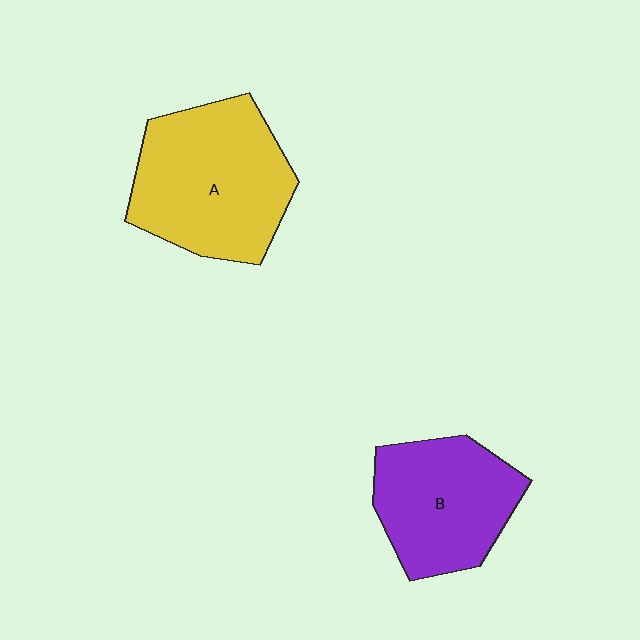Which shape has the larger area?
Shape A (yellow).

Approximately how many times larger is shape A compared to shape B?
Approximately 1.3 times.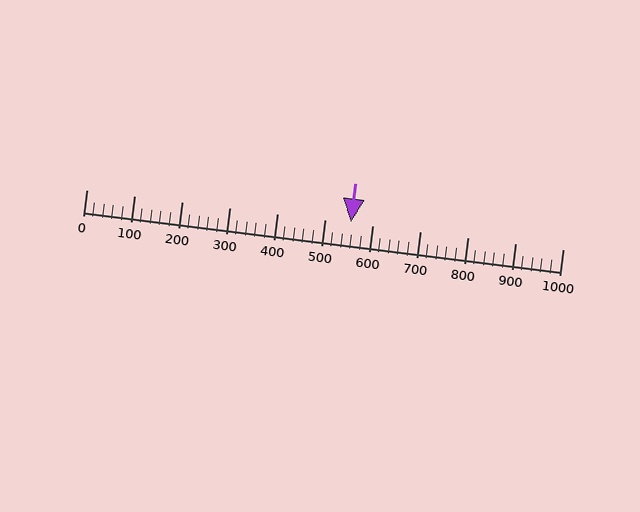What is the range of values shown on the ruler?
The ruler shows values from 0 to 1000.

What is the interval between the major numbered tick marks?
The major tick marks are spaced 100 units apart.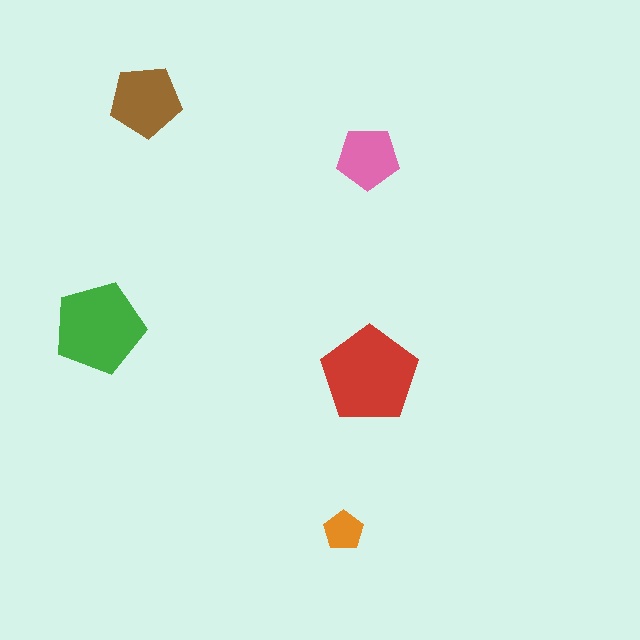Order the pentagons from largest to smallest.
the red one, the green one, the brown one, the pink one, the orange one.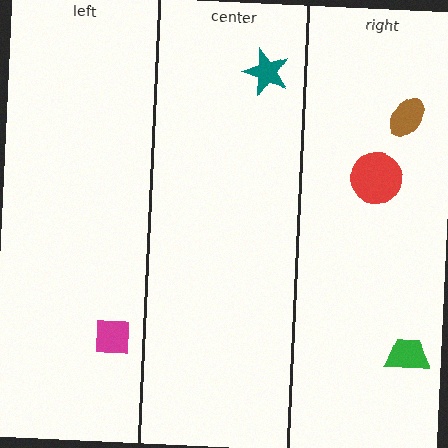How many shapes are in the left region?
1.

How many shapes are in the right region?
3.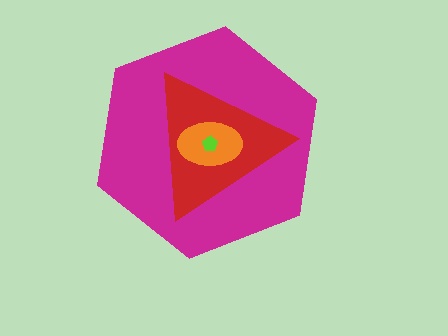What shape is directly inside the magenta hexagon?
The red triangle.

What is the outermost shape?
The magenta hexagon.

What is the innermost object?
The lime pentagon.